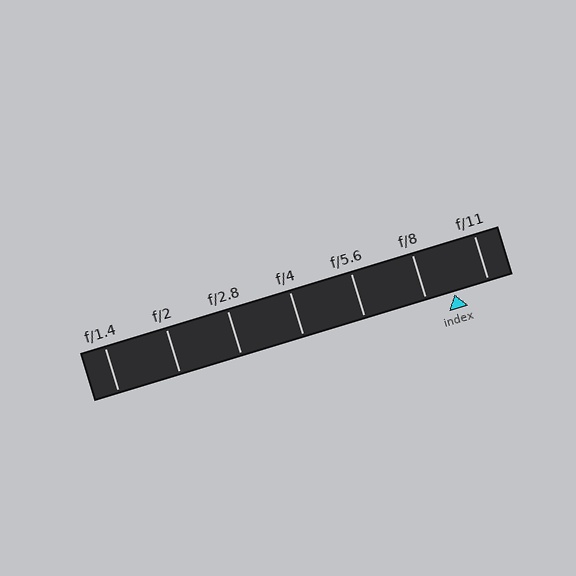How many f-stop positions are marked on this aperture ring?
There are 7 f-stop positions marked.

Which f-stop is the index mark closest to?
The index mark is closest to f/8.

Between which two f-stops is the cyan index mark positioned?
The index mark is between f/8 and f/11.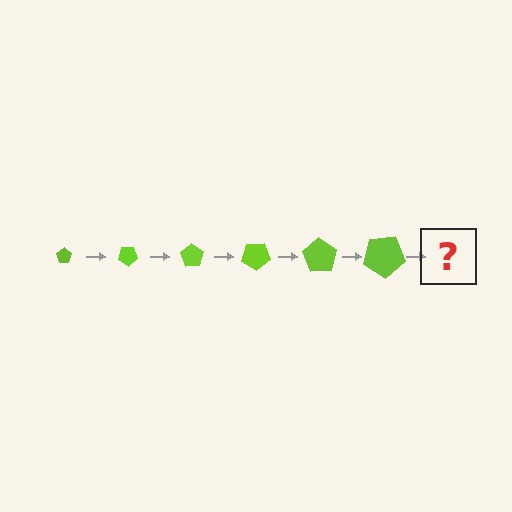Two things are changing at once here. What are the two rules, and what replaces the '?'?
The two rules are that the pentagon grows larger each step and it rotates 35 degrees each step. The '?' should be a pentagon, larger than the previous one and rotated 210 degrees from the start.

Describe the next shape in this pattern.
It should be a pentagon, larger than the previous one and rotated 210 degrees from the start.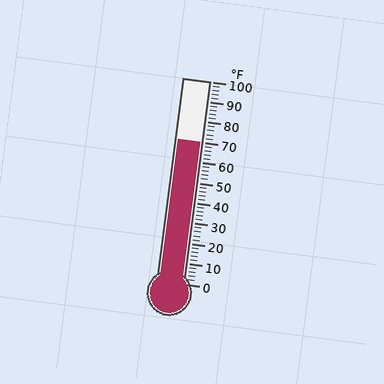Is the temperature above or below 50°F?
The temperature is above 50°F.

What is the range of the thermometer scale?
The thermometer scale ranges from 0°F to 100°F.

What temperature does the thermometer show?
The thermometer shows approximately 70°F.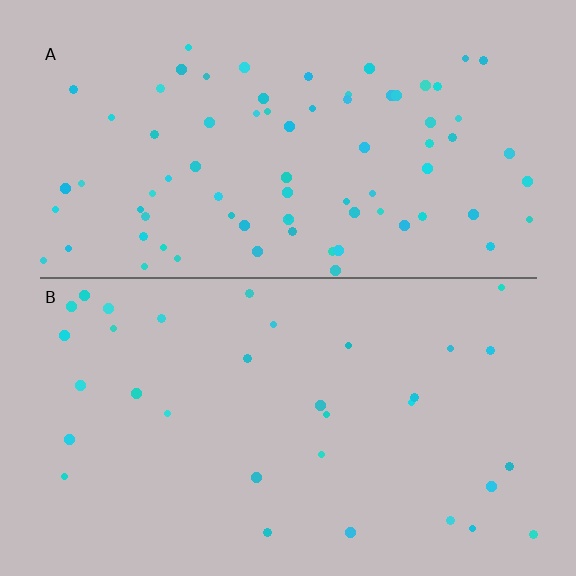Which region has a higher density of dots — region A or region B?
A (the top).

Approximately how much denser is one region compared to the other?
Approximately 2.3× — region A over region B.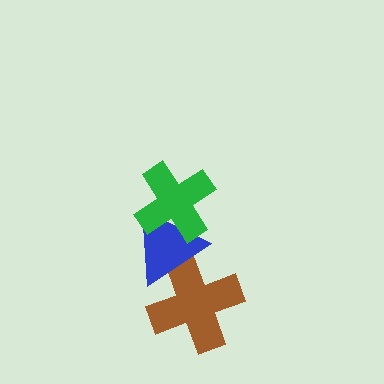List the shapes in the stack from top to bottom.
From top to bottom: the green cross, the blue triangle, the brown cross.